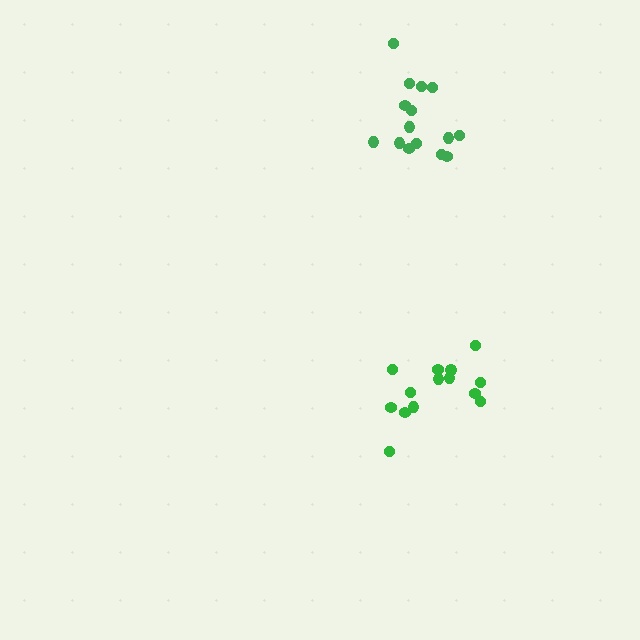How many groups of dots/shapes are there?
There are 2 groups.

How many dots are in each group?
Group 1: 14 dots, Group 2: 15 dots (29 total).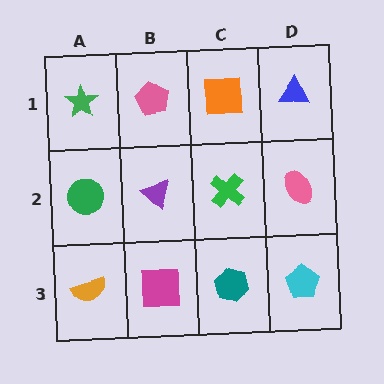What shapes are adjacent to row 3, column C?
A green cross (row 2, column C), a magenta square (row 3, column B), a cyan pentagon (row 3, column D).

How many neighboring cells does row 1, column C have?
3.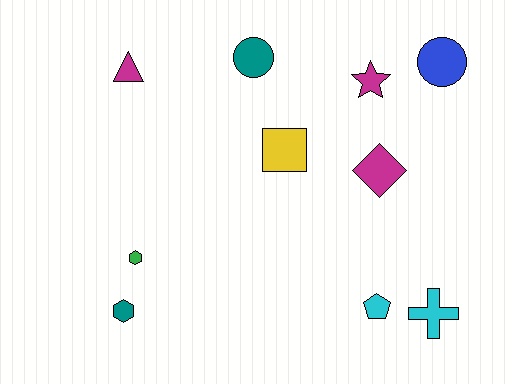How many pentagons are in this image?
There is 1 pentagon.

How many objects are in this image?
There are 10 objects.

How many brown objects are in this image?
There are no brown objects.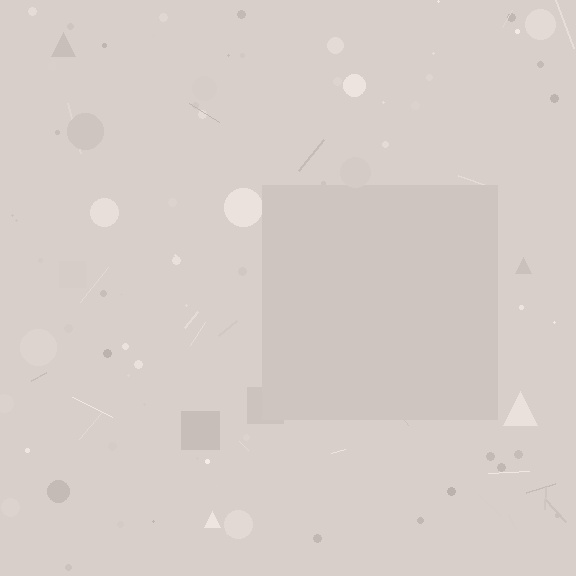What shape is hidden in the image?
A square is hidden in the image.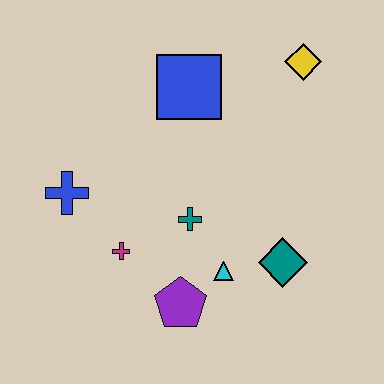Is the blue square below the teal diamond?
No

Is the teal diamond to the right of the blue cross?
Yes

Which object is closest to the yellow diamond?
The blue square is closest to the yellow diamond.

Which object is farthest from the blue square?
The purple pentagon is farthest from the blue square.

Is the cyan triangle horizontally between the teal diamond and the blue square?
Yes